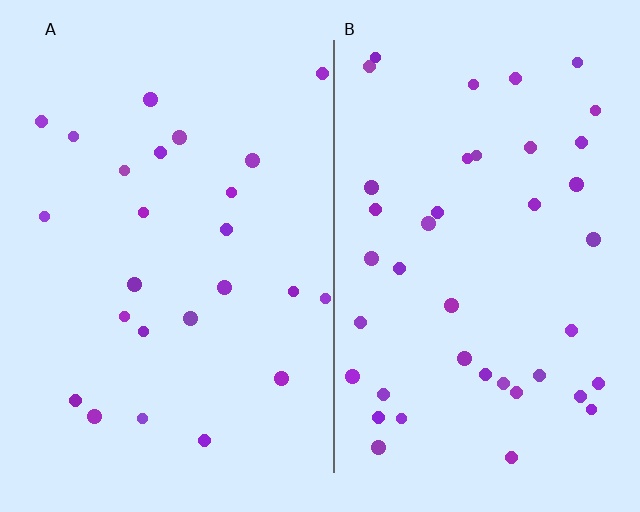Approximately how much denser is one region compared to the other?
Approximately 1.7× — region B over region A.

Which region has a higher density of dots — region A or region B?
B (the right).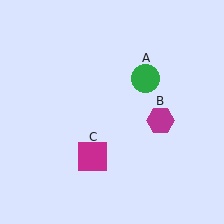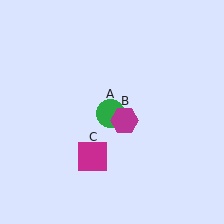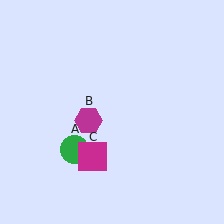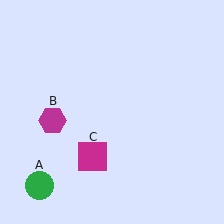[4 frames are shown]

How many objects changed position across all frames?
2 objects changed position: green circle (object A), magenta hexagon (object B).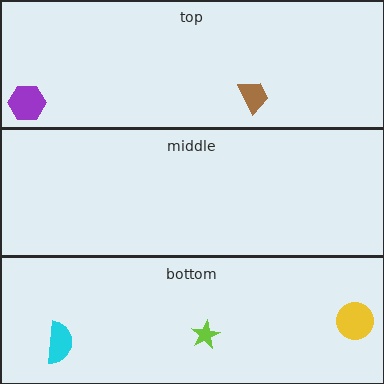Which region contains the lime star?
The bottom region.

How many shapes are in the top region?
2.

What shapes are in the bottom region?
The lime star, the cyan semicircle, the yellow circle.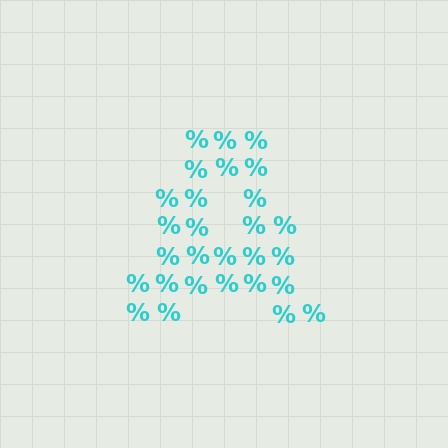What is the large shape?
The large shape is the letter A.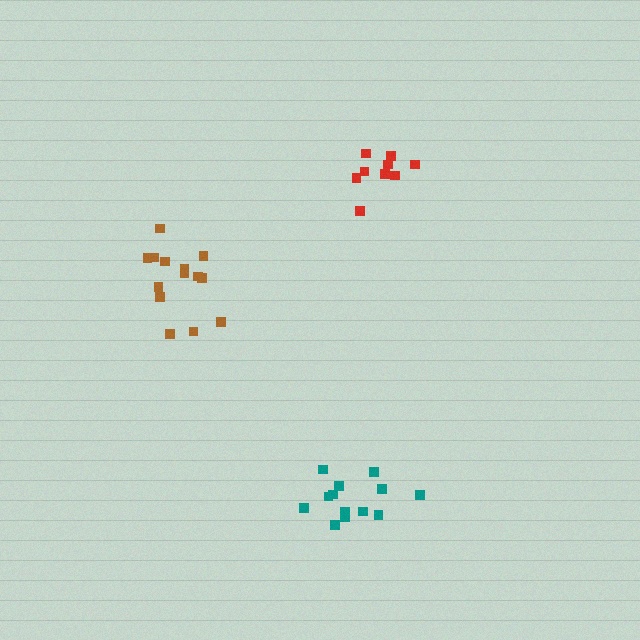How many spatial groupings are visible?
There are 3 spatial groupings.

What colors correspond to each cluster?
The clusters are colored: teal, red, brown.